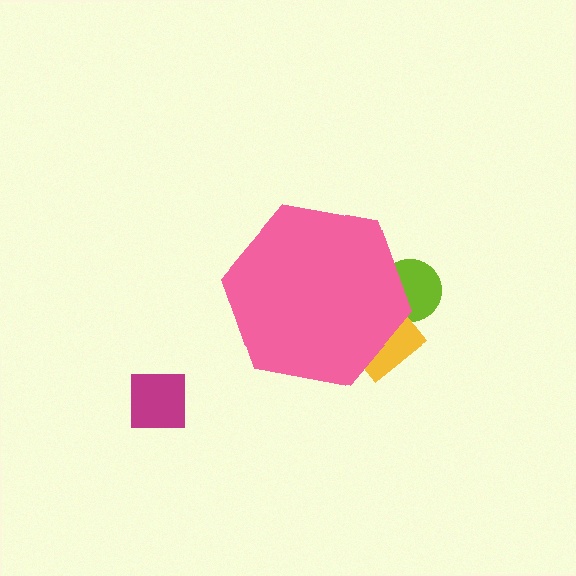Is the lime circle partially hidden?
Yes, the lime circle is partially hidden behind the pink hexagon.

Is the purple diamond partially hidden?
Yes, the purple diamond is partially hidden behind the pink hexagon.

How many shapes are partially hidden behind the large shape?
3 shapes are partially hidden.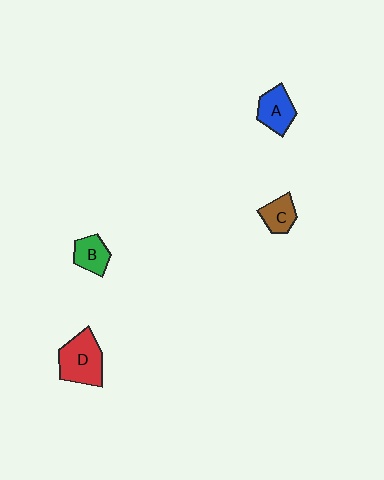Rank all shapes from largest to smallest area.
From largest to smallest: D (red), A (blue), B (green), C (brown).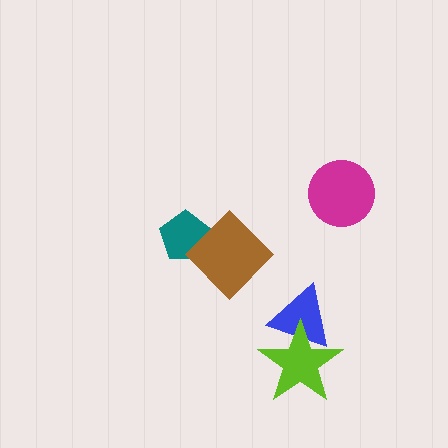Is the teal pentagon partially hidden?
Yes, it is partially covered by another shape.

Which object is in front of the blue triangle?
The lime star is in front of the blue triangle.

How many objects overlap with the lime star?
1 object overlaps with the lime star.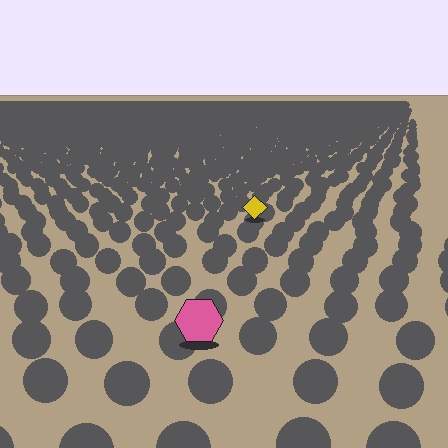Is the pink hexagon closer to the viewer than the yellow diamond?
Yes. The pink hexagon is closer — you can tell from the texture gradient: the ground texture is coarser near it.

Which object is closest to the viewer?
The pink hexagon is closest. The texture marks near it are larger and more spread out.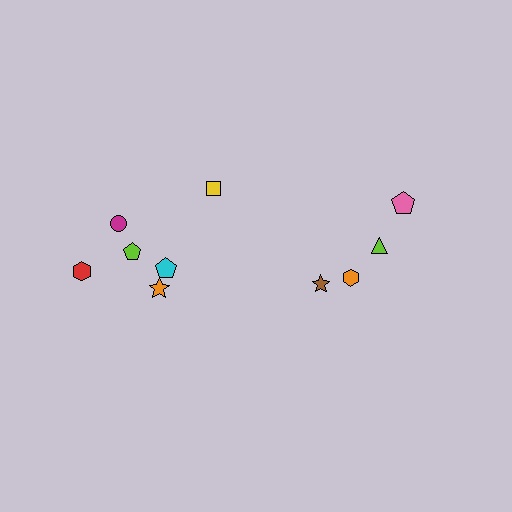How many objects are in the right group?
There are 4 objects.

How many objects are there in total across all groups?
There are 10 objects.